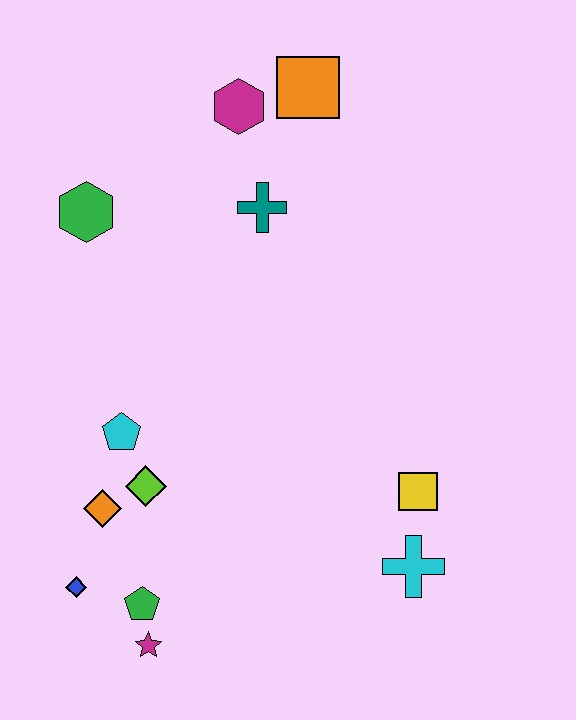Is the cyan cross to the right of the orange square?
Yes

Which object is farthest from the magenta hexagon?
The magenta star is farthest from the magenta hexagon.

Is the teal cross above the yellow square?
Yes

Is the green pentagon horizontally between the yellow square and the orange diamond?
Yes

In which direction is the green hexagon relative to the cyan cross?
The green hexagon is above the cyan cross.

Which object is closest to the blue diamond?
The green pentagon is closest to the blue diamond.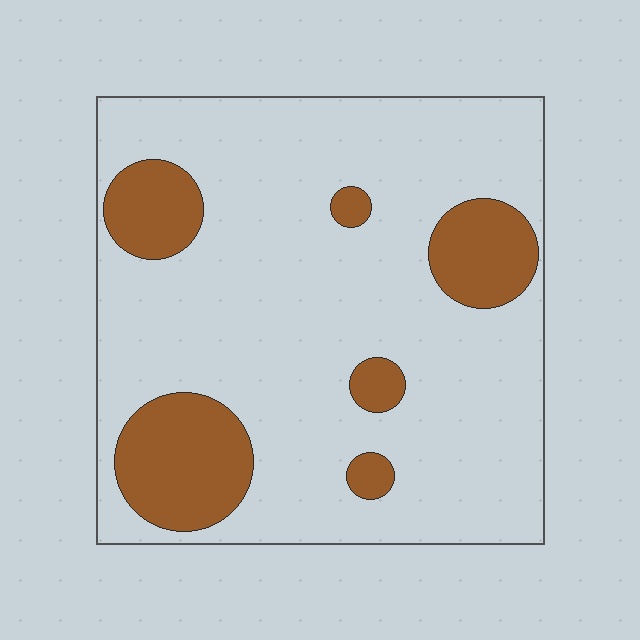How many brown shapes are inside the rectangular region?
6.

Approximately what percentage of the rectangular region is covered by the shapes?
Approximately 20%.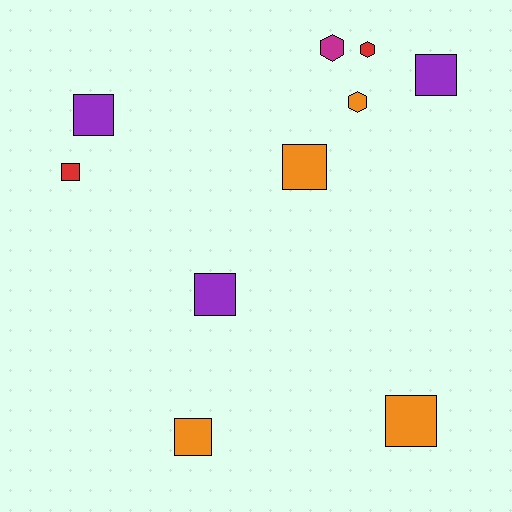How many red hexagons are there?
There is 1 red hexagon.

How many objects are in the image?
There are 10 objects.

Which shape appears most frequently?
Square, with 7 objects.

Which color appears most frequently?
Orange, with 4 objects.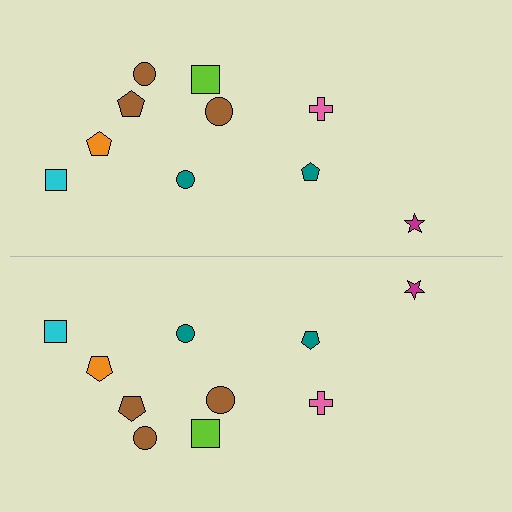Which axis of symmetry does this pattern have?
The pattern has a horizontal axis of symmetry running through the center of the image.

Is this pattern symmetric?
Yes, this pattern has bilateral (reflection) symmetry.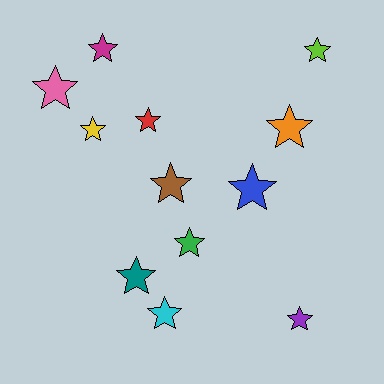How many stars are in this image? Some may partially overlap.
There are 12 stars.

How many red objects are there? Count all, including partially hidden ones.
There is 1 red object.